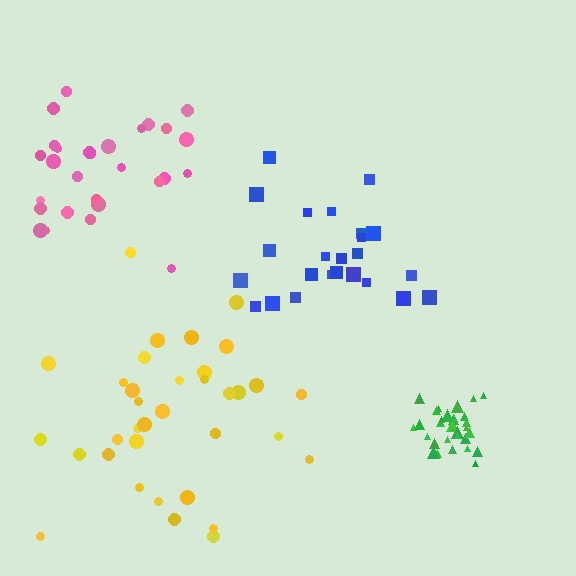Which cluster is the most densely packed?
Green.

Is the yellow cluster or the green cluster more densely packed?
Green.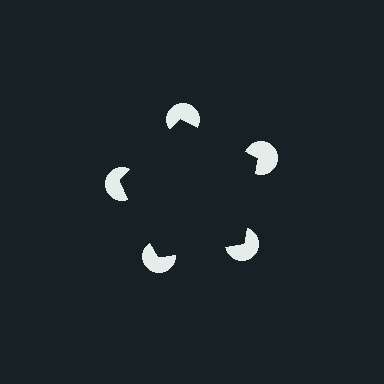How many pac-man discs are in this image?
There are 5 — one at each vertex of the illusory pentagon.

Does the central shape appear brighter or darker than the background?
It typically appears slightly darker than the background, even though no actual brightness change is drawn.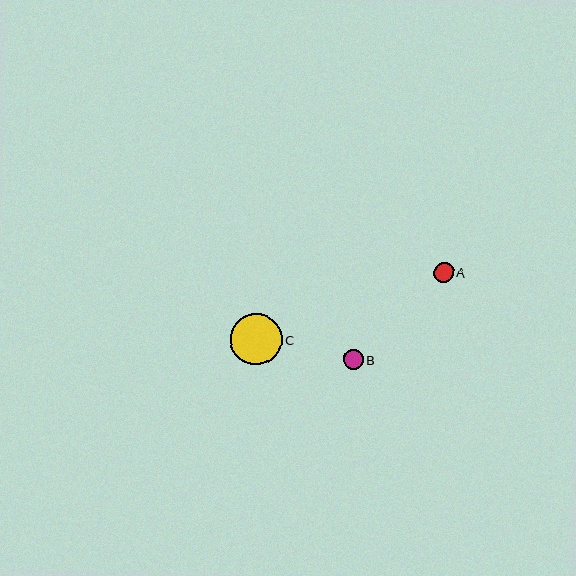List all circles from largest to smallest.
From largest to smallest: C, B, A.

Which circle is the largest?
Circle C is the largest with a size of approximately 52 pixels.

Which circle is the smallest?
Circle A is the smallest with a size of approximately 20 pixels.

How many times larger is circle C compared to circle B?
Circle C is approximately 2.6 times the size of circle B.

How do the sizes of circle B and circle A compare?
Circle B and circle A are approximately the same size.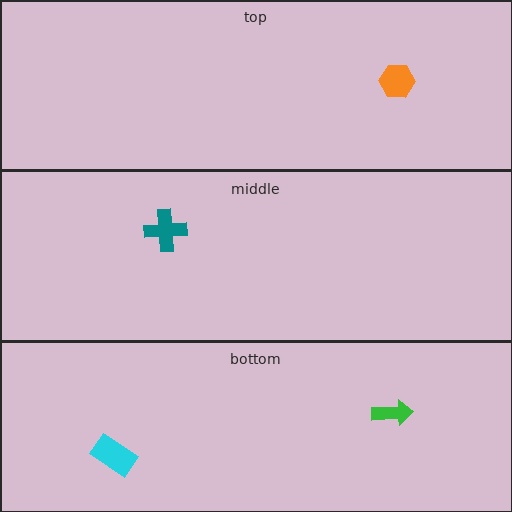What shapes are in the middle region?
The teal cross.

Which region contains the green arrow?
The bottom region.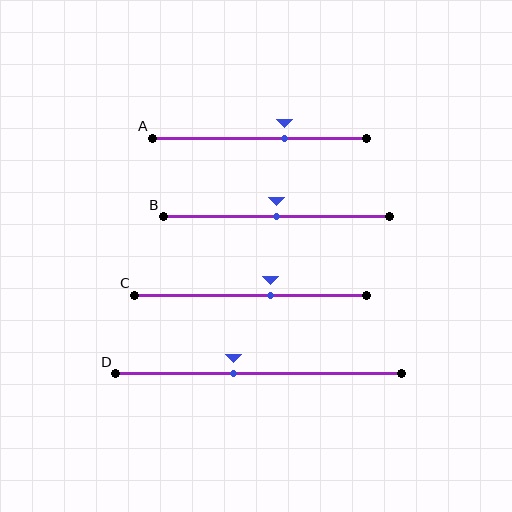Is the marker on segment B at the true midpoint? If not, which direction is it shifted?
Yes, the marker on segment B is at the true midpoint.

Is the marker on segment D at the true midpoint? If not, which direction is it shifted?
No, the marker on segment D is shifted to the left by about 9% of the segment length.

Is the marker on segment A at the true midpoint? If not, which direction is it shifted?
No, the marker on segment A is shifted to the right by about 12% of the segment length.